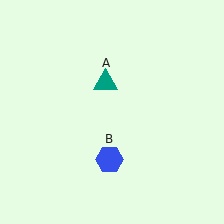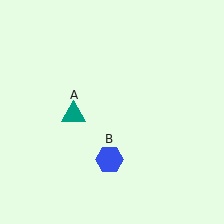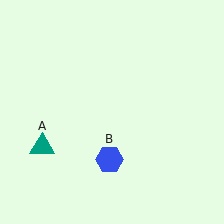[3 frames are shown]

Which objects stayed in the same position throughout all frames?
Blue hexagon (object B) remained stationary.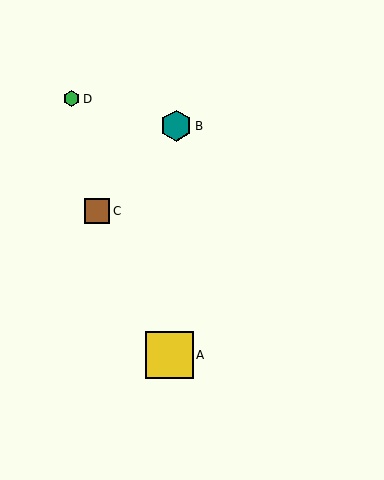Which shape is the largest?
The yellow square (labeled A) is the largest.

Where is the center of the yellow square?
The center of the yellow square is at (169, 355).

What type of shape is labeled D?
Shape D is a green hexagon.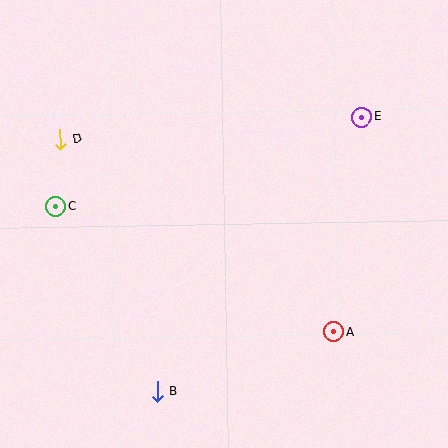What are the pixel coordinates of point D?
Point D is at (60, 139).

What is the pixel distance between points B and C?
The distance between B and C is 211 pixels.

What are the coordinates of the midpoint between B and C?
The midpoint between B and C is at (106, 299).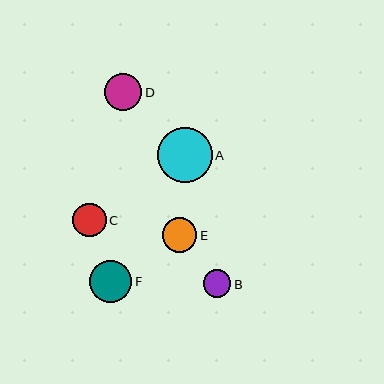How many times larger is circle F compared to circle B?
Circle F is approximately 1.5 times the size of circle B.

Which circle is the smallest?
Circle B is the smallest with a size of approximately 28 pixels.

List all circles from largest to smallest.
From largest to smallest: A, F, D, E, C, B.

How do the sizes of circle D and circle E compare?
Circle D and circle E are approximately the same size.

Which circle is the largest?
Circle A is the largest with a size of approximately 54 pixels.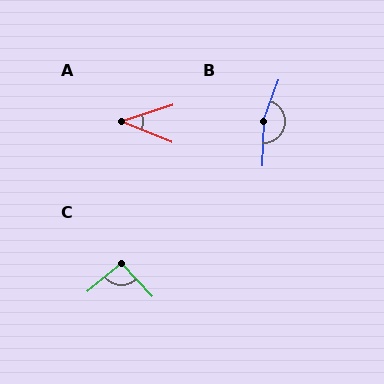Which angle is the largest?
B, at approximately 161 degrees.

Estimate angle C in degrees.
Approximately 92 degrees.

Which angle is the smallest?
A, at approximately 40 degrees.